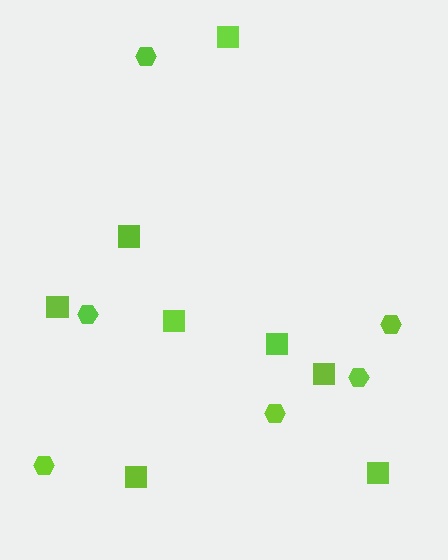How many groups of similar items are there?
There are 2 groups: one group of squares (8) and one group of hexagons (6).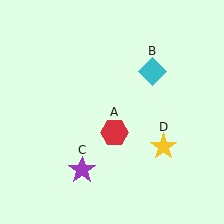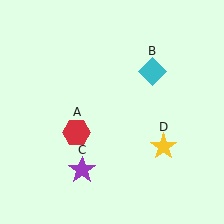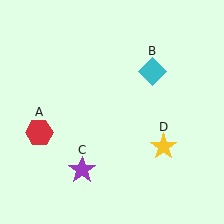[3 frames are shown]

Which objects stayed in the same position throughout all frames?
Cyan diamond (object B) and purple star (object C) and yellow star (object D) remained stationary.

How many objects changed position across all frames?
1 object changed position: red hexagon (object A).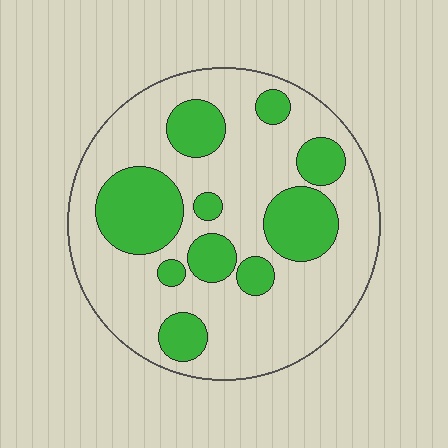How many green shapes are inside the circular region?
10.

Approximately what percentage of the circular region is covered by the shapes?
Approximately 30%.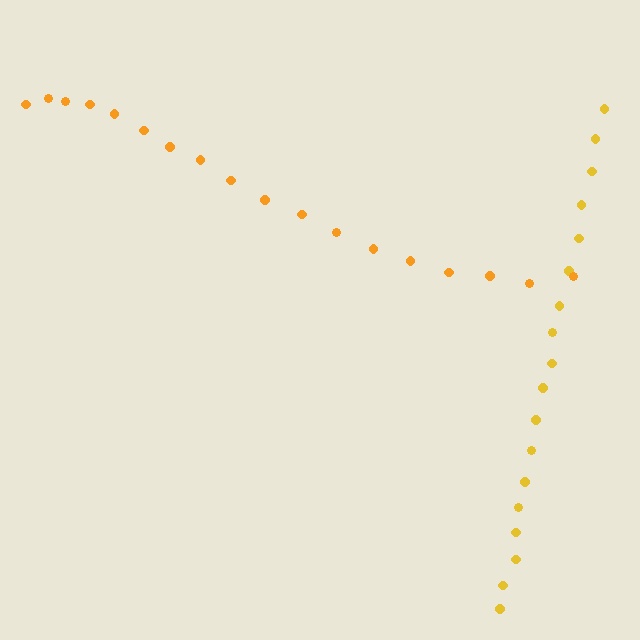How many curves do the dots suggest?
There are 2 distinct paths.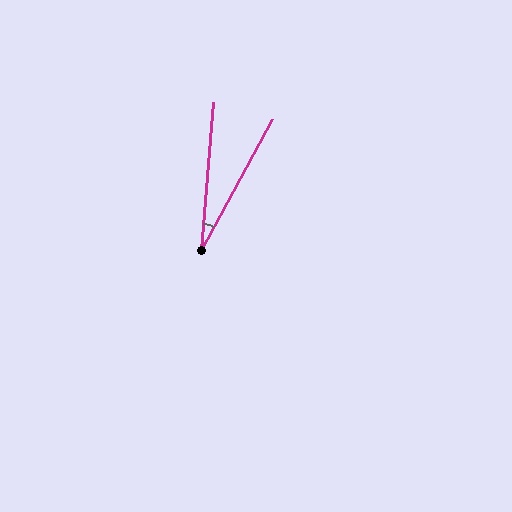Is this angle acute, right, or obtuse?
It is acute.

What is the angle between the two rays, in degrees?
Approximately 24 degrees.